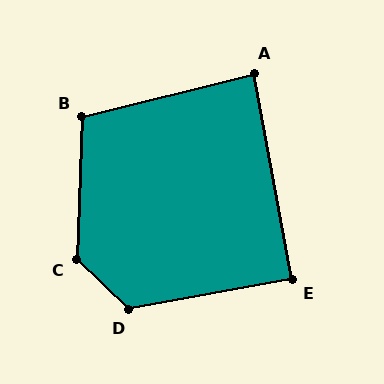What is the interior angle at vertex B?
Approximately 106 degrees (obtuse).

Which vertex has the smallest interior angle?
A, at approximately 87 degrees.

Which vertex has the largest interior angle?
C, at approximately 132 degrees.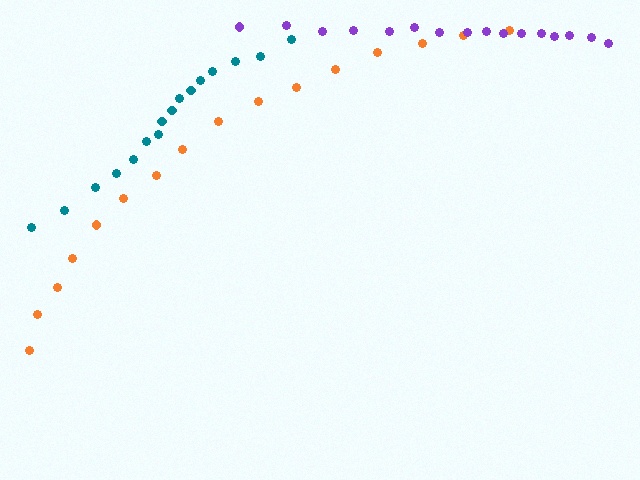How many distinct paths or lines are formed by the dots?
There are 3 distinct paths.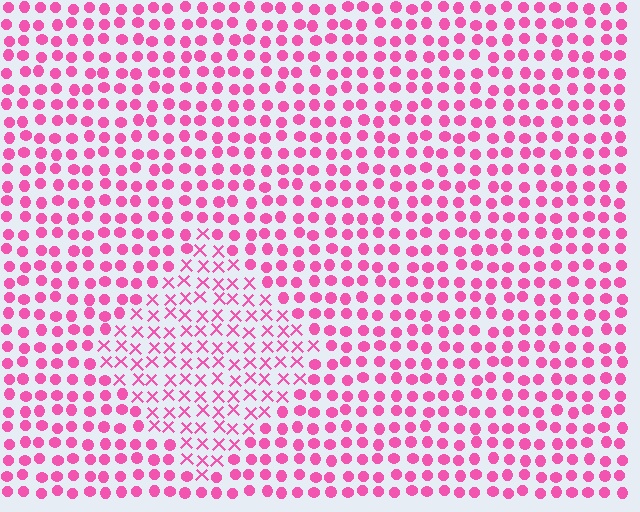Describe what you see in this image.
The image is filled with small pink elements arranged in a uniform grid. A diamond-shaped region contains X marks, while the surrounding area contains circles. The boundary is defined purely by the change in element shape.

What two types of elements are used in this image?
The image uses X marks inside the diamond region and circles outside it.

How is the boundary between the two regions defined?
The boundary is defined by a change in element shape: X marks inside vs. circles outside. All elements share the same color and spacing.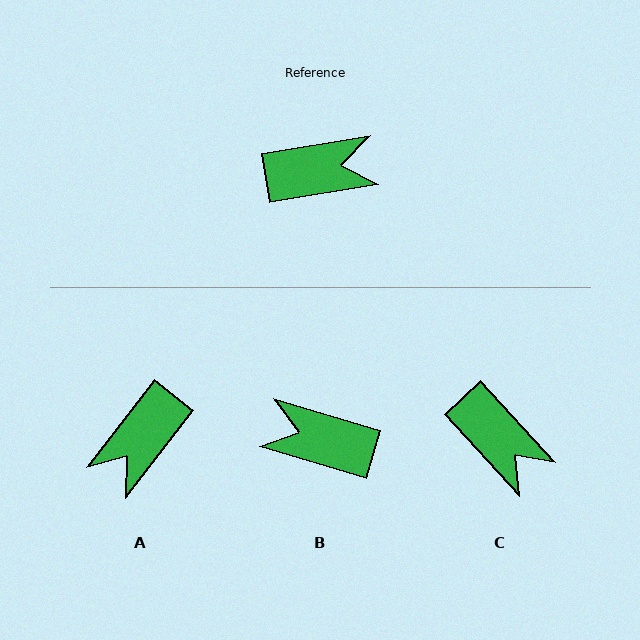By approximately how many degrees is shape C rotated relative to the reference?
Approximately 57 degrees clockwise.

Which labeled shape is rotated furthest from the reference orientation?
B, about 154 degrees away.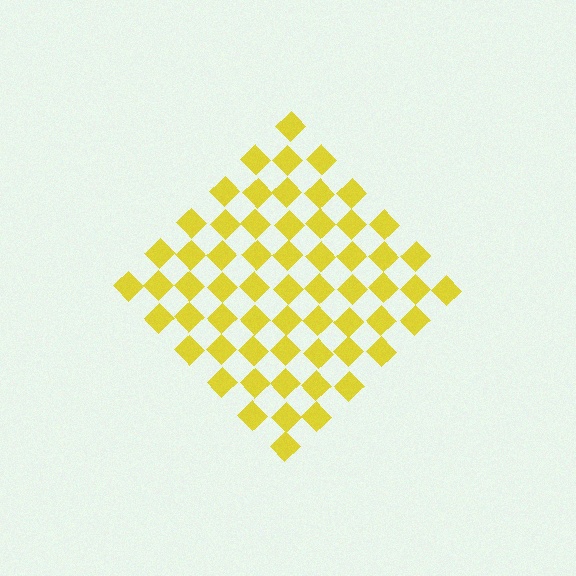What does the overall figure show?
The overall figure shows a diamond.